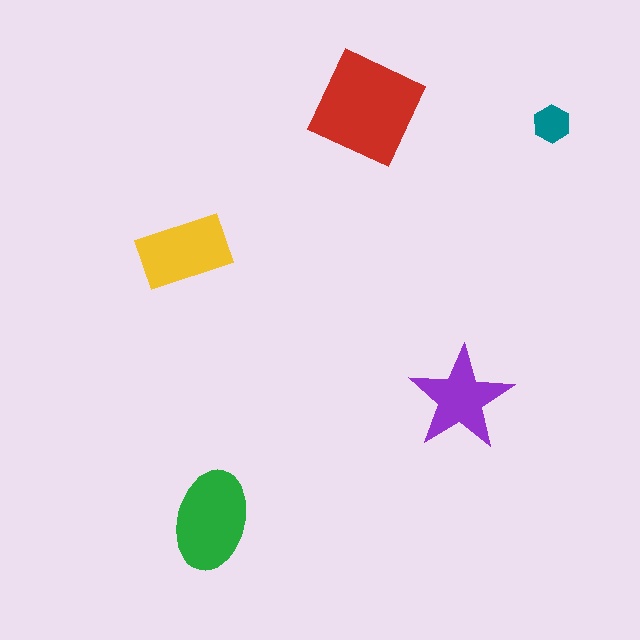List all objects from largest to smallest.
The red diamond, the green ellipse, the yellow rectangle, the purple star, the teal hexagon.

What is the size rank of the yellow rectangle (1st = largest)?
3rd.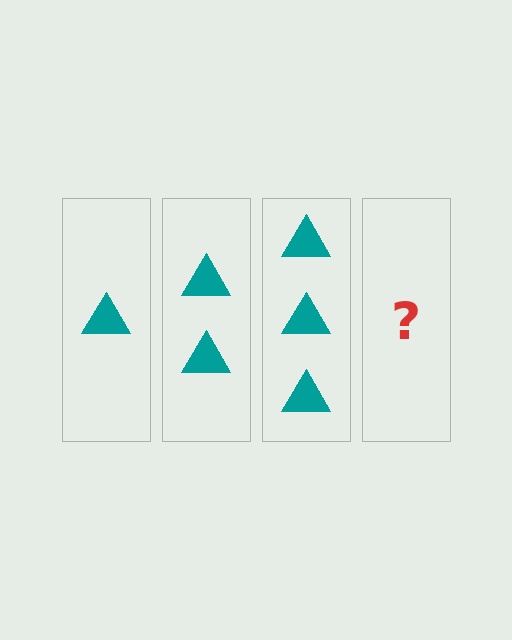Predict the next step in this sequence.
The next step is 4 triangles.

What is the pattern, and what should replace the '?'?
The pattern is that each step adds one more triangle. The '?' should be 4 triangles.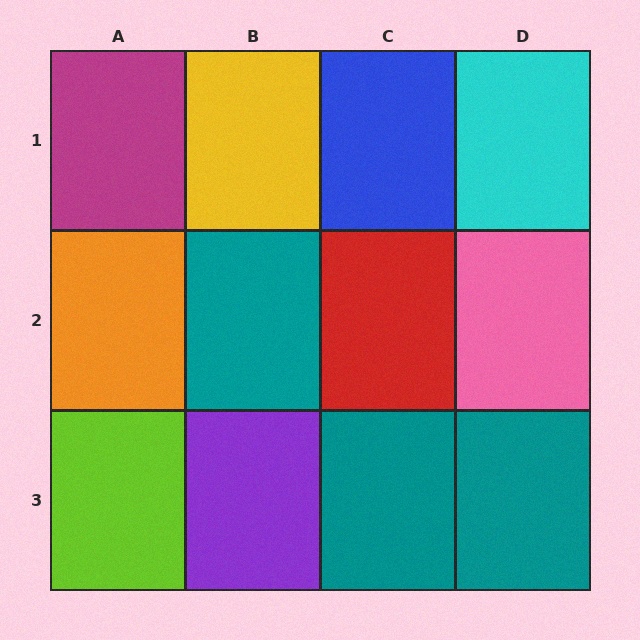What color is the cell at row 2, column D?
Pink.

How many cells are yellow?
1 cell is yellow.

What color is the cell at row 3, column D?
Teal.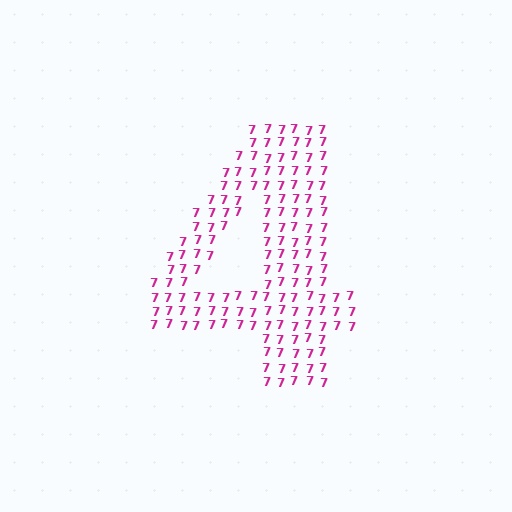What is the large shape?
The large shape is the digit 4.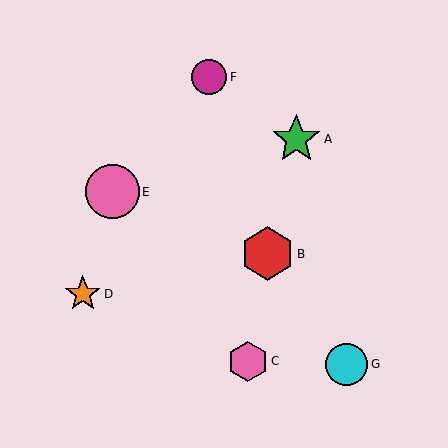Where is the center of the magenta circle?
The center of the magenta circle is at (209, 77).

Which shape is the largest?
The pink circle (labeled E) is the largest.